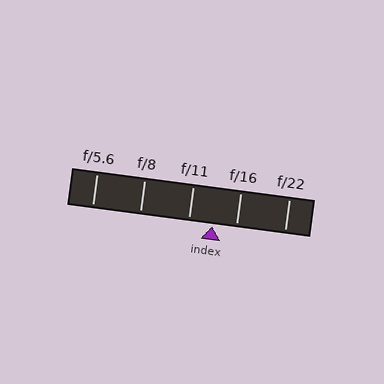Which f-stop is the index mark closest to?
The index mark is closest to f/16.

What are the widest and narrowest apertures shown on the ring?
The widest aperture shown is f/5.6 and the narrowest is f/22.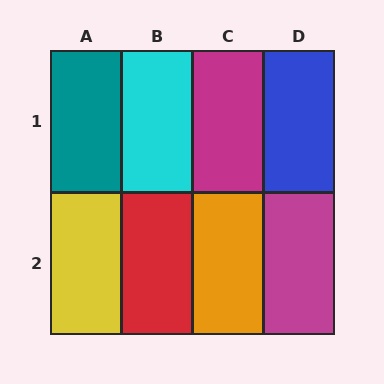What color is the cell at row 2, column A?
Yellow.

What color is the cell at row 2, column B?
Red.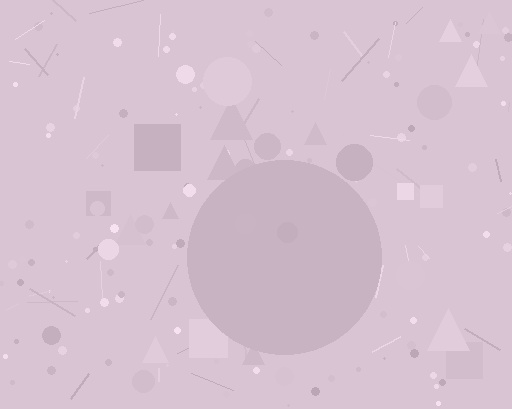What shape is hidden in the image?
A circle is hidden in the image.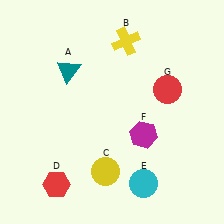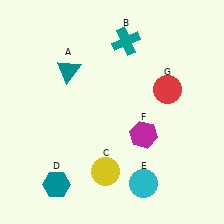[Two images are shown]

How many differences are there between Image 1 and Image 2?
There are 2 differences between the two images.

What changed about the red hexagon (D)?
In Image 1, D is red. In Image 2, it changed to teal.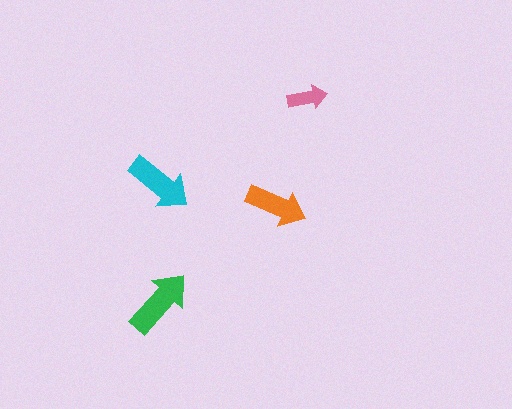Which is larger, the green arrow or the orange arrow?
The green one.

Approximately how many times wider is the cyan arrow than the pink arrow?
About 1.5 times wider.